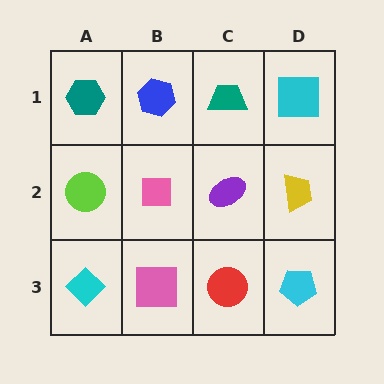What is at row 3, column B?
A pink square.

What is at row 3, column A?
A cyan diamond.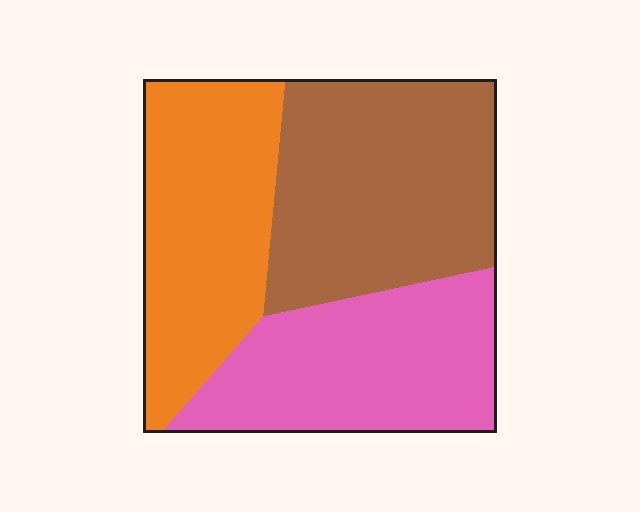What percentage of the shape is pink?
Pink covers around 30% of the shape.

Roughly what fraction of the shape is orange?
Orange covers 31% of the shape.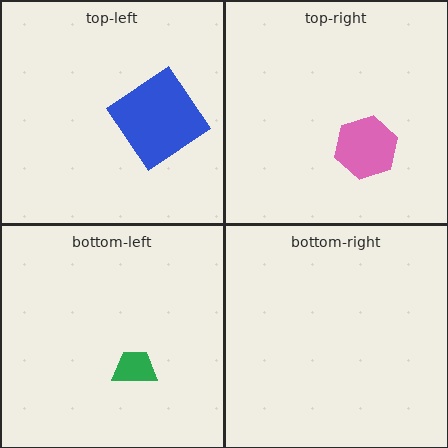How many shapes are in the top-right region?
1.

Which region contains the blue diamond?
The top-left region.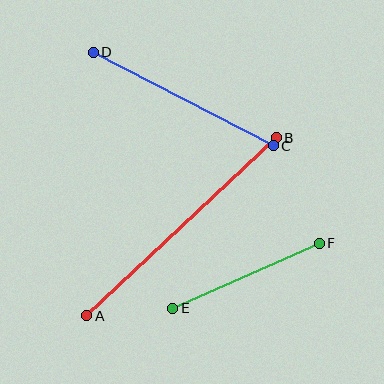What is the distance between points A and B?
The distance is approximately 260 pixels.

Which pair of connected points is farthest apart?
Points A and B are farthest apart.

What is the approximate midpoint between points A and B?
The midpoint is at approximately (182, 227) pixels.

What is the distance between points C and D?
The distance is approximately 203 pixels.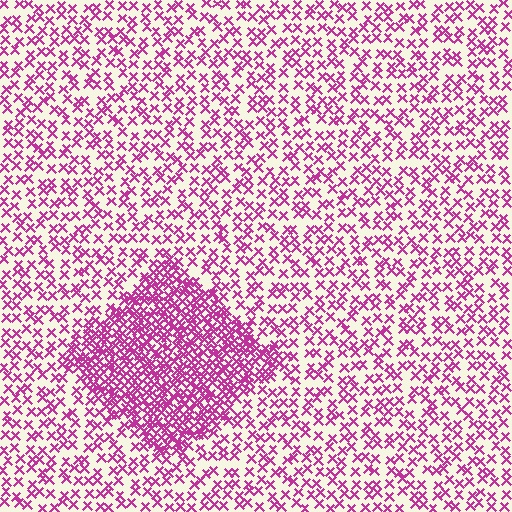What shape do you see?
I see a diamond.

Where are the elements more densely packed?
The elements are more densely packed inside the diamond boundary.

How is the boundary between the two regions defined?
The boundary is defined by a change in element density (approximately 2.4x ratio). All elements are the same color, size, and shape.